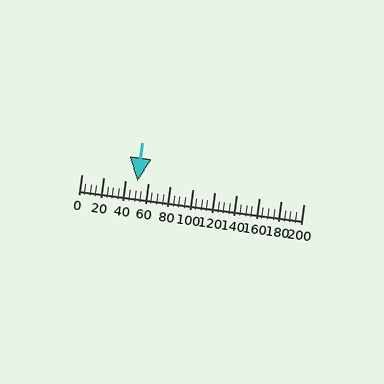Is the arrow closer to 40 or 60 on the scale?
The arrow is closer to 60.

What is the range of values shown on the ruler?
The ruler shows values from 0 to 200.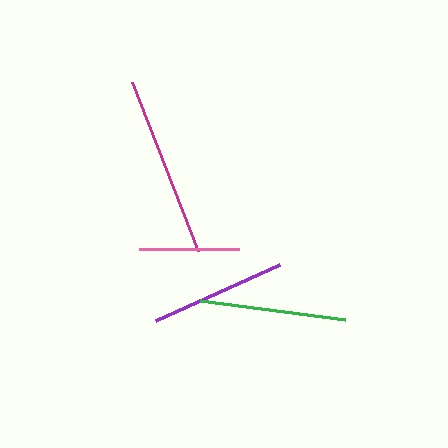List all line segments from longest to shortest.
From longest to shortest: magenta, green, purple, pink.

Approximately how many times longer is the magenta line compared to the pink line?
The magenta line is approximately 1.8 times the length of the pink line.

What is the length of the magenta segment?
The magenta segment is approximately 182 pixels long.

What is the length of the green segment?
The green segment is approximately 146 pixels long.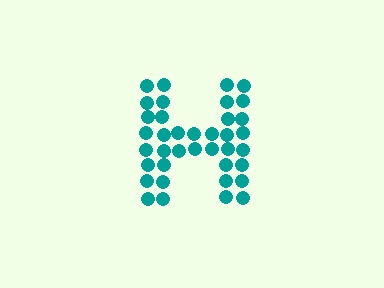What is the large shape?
The large shape is the letter H.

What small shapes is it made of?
It is made of small circles.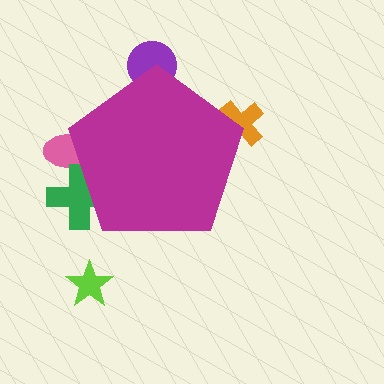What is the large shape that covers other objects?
A magenta pentagon.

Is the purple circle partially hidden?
Yes, the purple circle is partially hidden behind the magenta pentagon.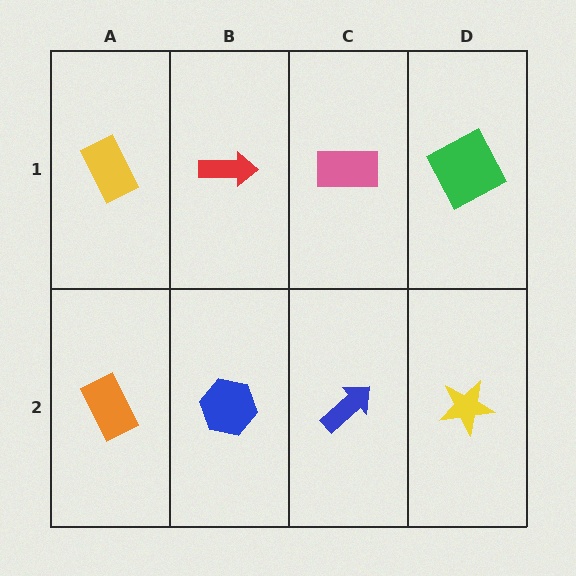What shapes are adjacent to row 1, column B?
A blue hexagon (row 2, column B), a yellow rectangle (row 1, column A), a pink rectangle (row 1, column C).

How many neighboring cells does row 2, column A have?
2.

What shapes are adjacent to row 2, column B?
A red arrow (row 1, column B), an orange rectangle (row 2, column A), a blue arrow (row 2, column C).